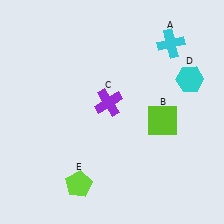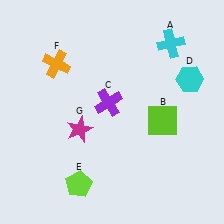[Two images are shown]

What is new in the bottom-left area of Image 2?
A magenta star (G) was added in the bottom-left area of Image 2.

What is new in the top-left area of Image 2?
An orange cross (F) was added in the top-left area of Image 2.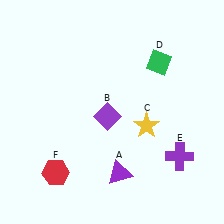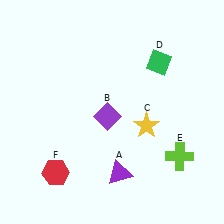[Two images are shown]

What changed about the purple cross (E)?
In Image 1, E is purple. In Image 2, it changed to lime.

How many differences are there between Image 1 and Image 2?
There is 1 difference between the two images.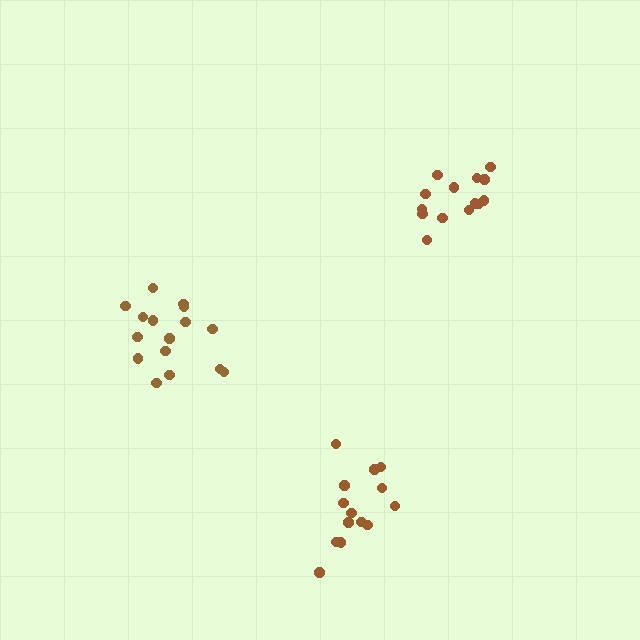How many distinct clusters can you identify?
There are 3 distinct clusters.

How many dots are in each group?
Group 1: 14 dots, Group 2: 14 dots, Group 3: 16 dots (44 total).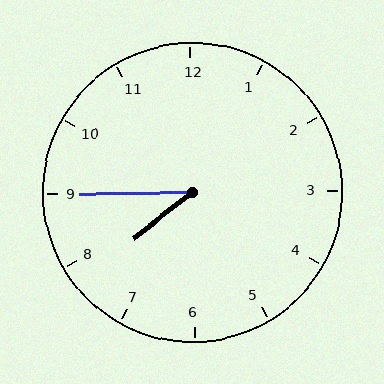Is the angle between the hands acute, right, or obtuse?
It is acute.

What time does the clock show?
7:45.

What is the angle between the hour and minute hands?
Approximately 38 degrees.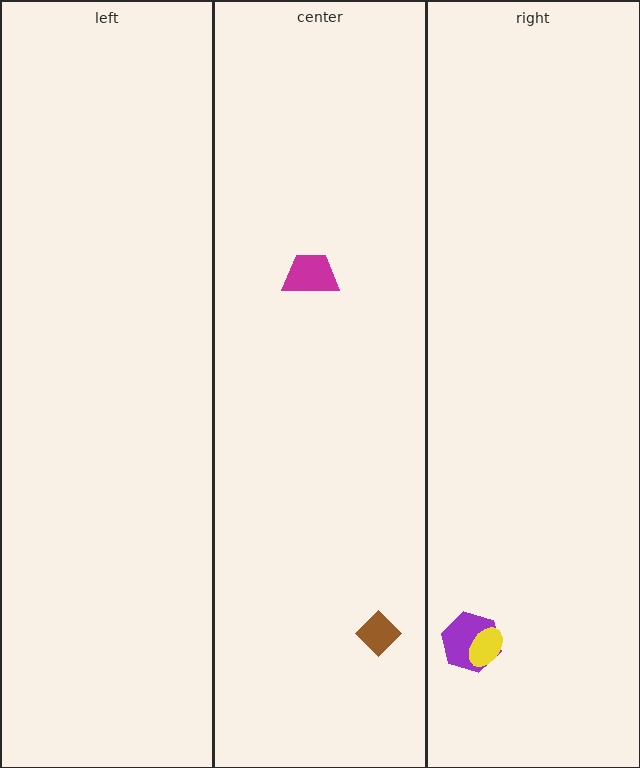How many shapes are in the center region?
2.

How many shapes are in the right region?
2.